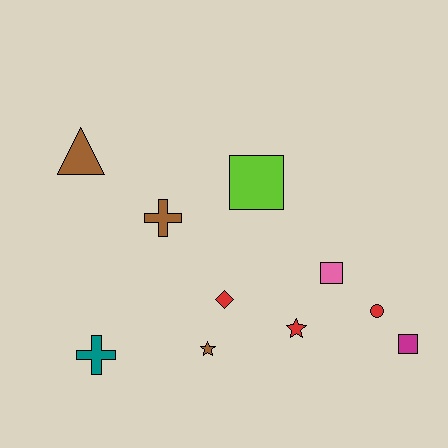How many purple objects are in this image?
There are no purple objects.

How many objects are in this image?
There are 10 objects.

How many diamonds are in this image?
There is 1 diamond.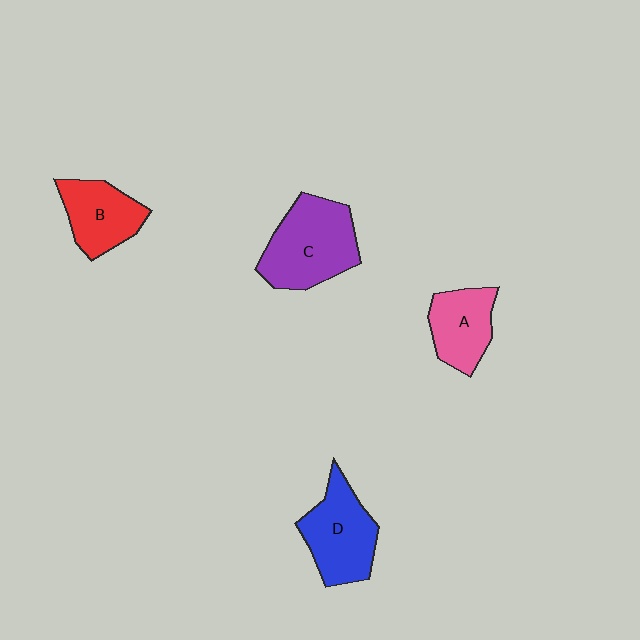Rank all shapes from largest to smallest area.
From largest to smallest: C (purple), D (blue), B (red), A (pink).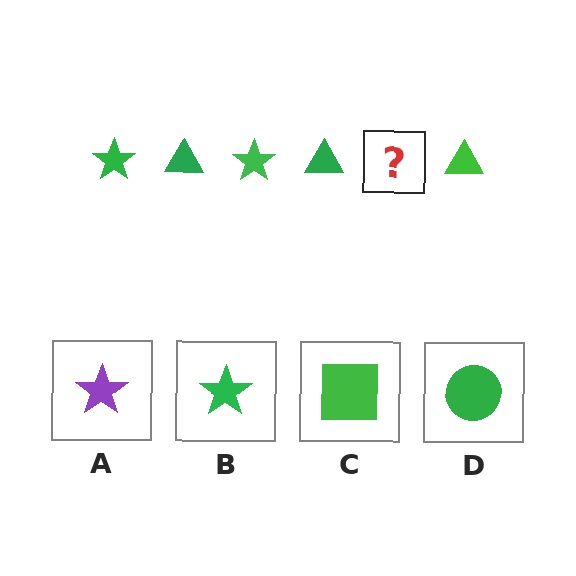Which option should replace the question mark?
Option B.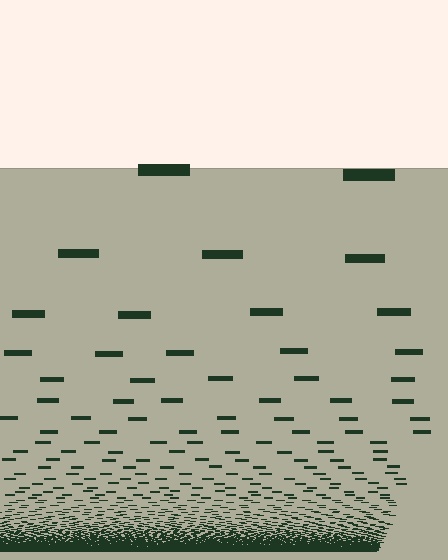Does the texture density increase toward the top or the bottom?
Density increases toward the bottom.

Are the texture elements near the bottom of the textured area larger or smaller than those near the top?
Smaller. The gradient is inverted — elements near the bottom are smaller and denser.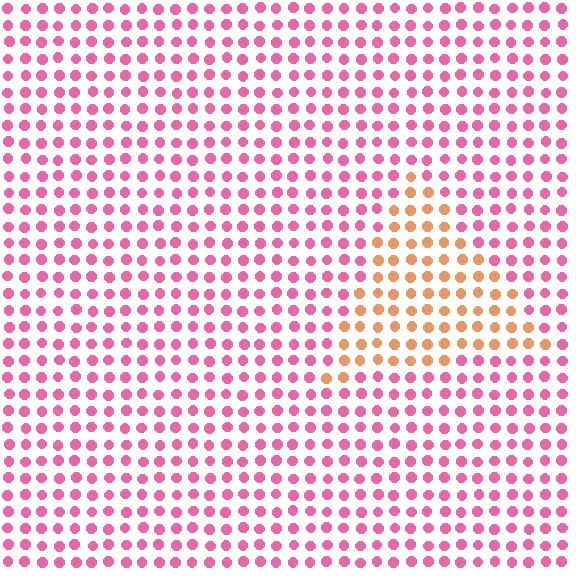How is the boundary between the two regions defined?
The boundary is defined purely by a slight shift in hue (about 54 degrees). Spacing, size, and orientation are identical on both sides.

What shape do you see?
I see a triangle.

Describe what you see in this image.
The image is filled with small pink elements in a uniform arrangement. A triangle-shaped region is visible where the elements are tinted to a slightly different hue, forming a subtle color boundary.